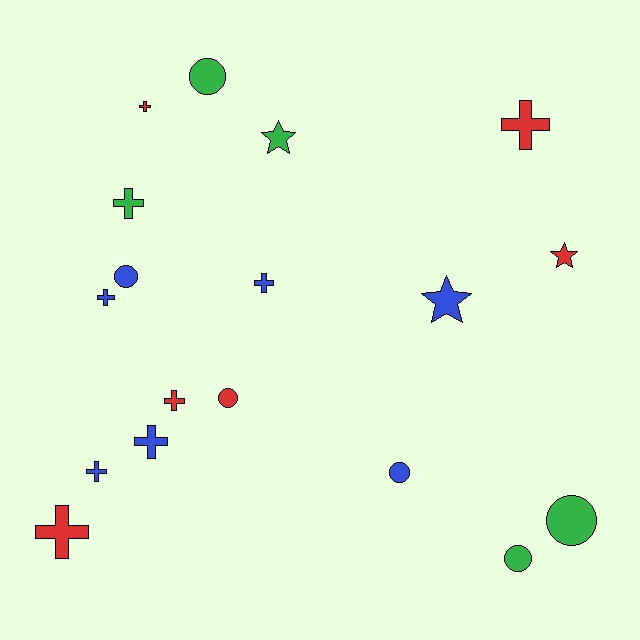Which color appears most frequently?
Blue, with 7 objects.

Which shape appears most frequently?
Cross, with 9 objects.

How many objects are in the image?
There are 18 objects.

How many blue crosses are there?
There are 4 blue crosses.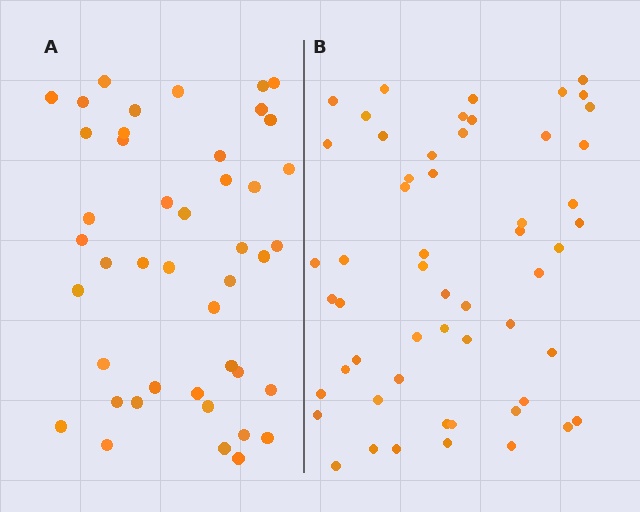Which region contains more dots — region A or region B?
Region B (the right region) has more dots.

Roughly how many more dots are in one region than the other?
Region B has roughly 12 or so more dots than region A.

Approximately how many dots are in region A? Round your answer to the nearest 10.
About 40 dots. (The exact count is 44, which rounds to 40.)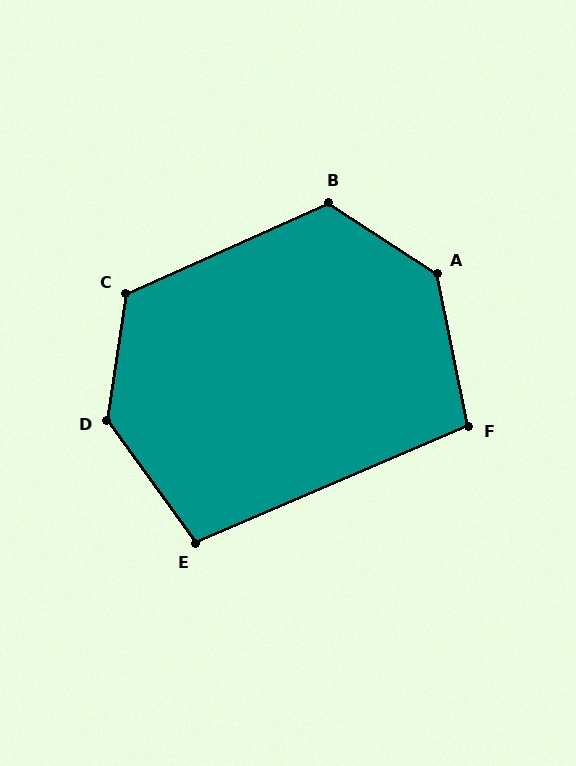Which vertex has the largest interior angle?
D, at approximately 136 degrees.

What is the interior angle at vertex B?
Approximately 122 degrees (obtuse).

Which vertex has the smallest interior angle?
F, at approximately 102 degrees.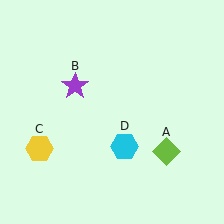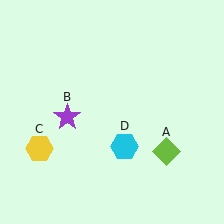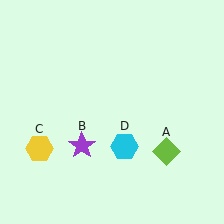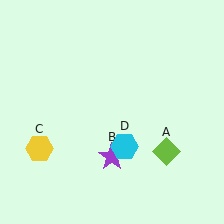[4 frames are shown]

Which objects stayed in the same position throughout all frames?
Lime diamond (object A) and yellow hexagon (object C) and cyan hexagon (object D) remained stationary.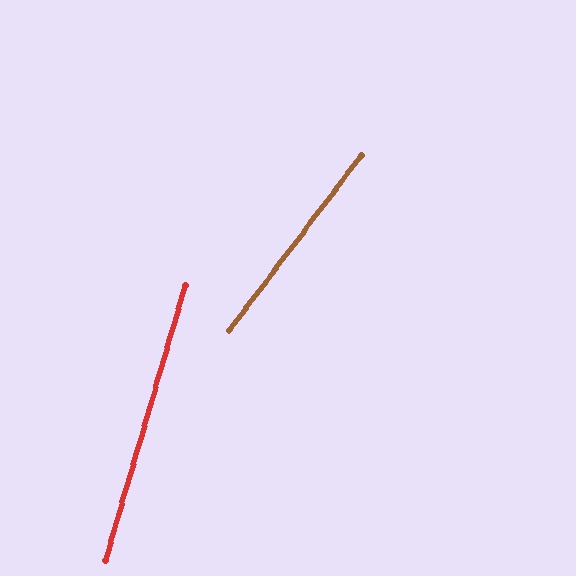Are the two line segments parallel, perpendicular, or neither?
Neither parallel nor perpendicular — they differ by about 21°.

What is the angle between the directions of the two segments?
Approximately 21 degrees.